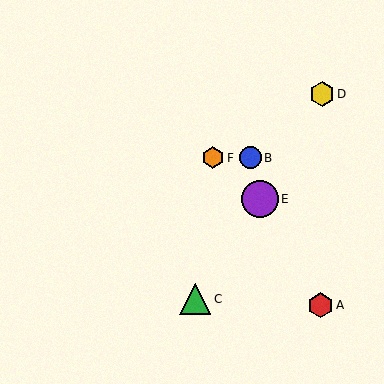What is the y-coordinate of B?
Object B is at y≈158.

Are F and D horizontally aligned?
No, F is at y≈158 and D is at y≈94.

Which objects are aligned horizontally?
Objects B, F are aligned horizontally.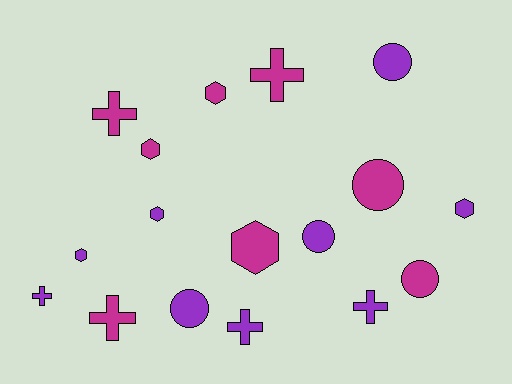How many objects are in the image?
There are 17 objects.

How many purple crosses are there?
There are 3 purple crosses.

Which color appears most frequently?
Purple, with 9 objects.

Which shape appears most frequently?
Hexagon, with 6 objects.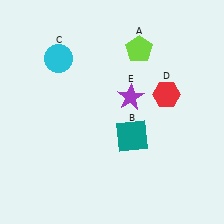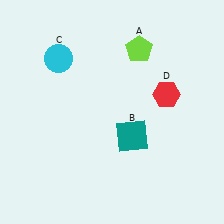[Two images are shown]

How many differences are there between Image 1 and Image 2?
There is 1 difference between the two images.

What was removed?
The purple star (E) was removed in Image 2.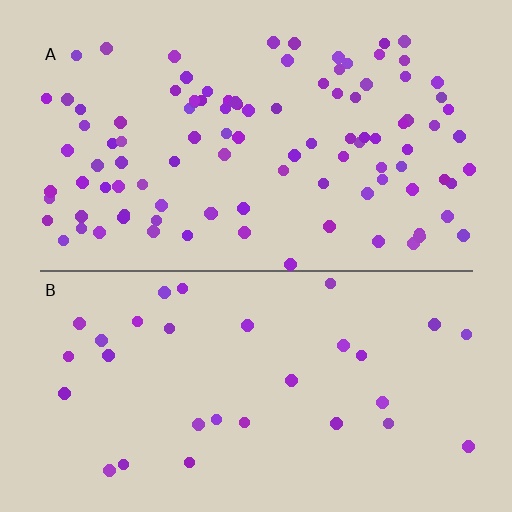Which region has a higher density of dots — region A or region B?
A (the top).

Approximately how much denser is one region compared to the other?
Approximately 3.3× — region A over region B.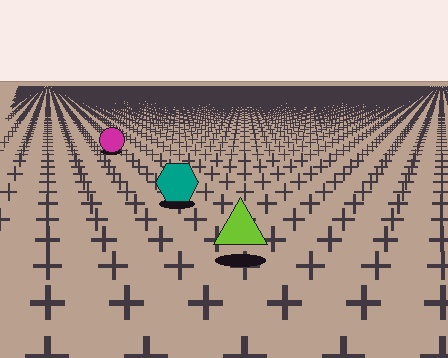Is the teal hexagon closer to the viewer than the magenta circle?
Yes. The teal hexagon is closer — you can tell from the texture gradient: the ground texture is coarser near it.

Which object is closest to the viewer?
The lime triangle is closest. The texture marks near it are larger and more spread out.